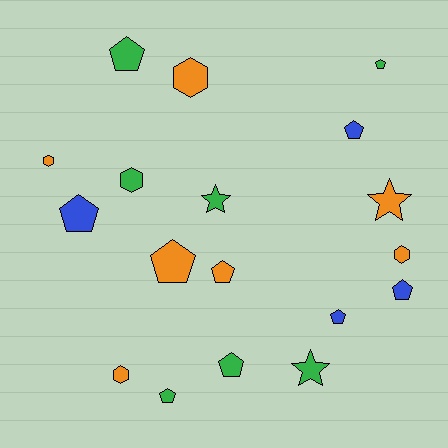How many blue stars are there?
There are no blue stars.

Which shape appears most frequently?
Pentagon, with 10 objects.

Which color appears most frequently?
Orange, with 7 objects.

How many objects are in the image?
There are 18 objects.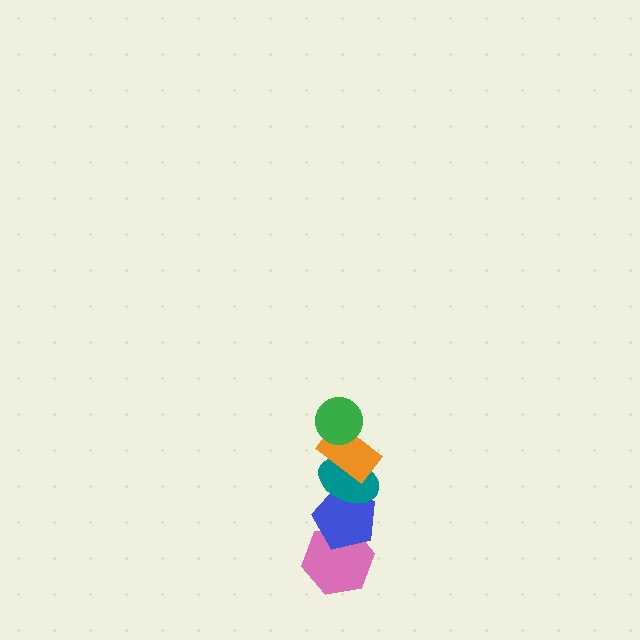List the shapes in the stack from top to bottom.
From top to bottom: the green circle, the orange rectangle, the teal ellipse, the blue pentagon, the pink hexagon.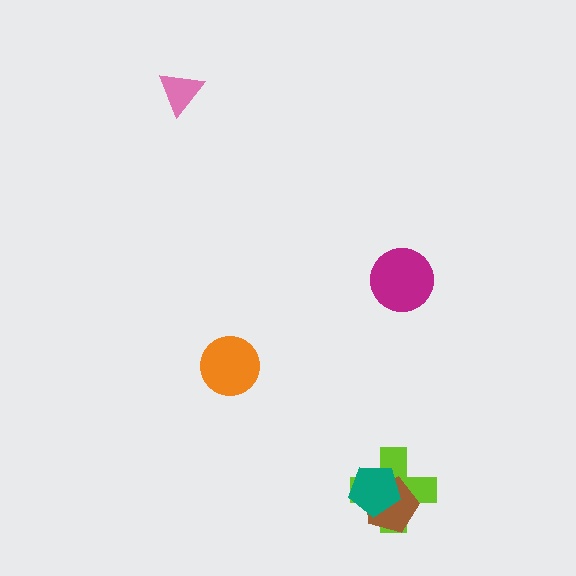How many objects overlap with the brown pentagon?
2 objects overlap with the brown pentagon.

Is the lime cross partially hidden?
Yes, it is partially covered by another shape.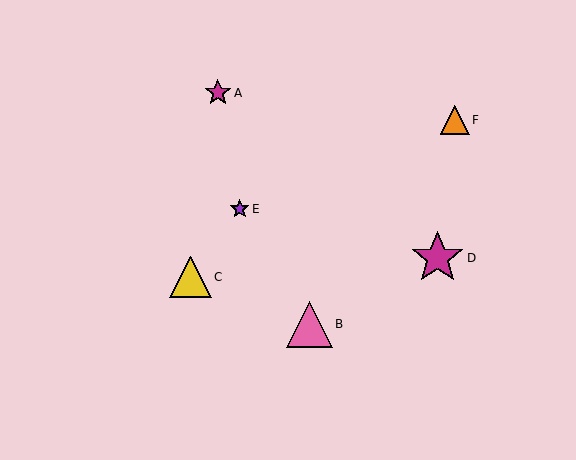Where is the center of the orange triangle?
The center of the orange triangle is at (455, 120).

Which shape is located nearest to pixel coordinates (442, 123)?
The orange triangle (labeled F) at (455, 120) is nearest to that location.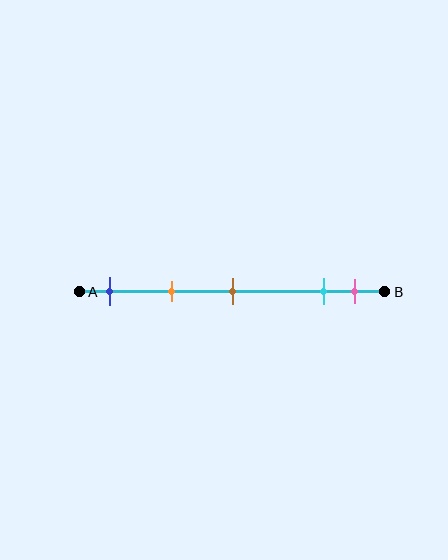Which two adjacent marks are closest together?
The cyan and pink marks are the closest adjacent pair.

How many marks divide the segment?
There are 5 marks dividing the segment.